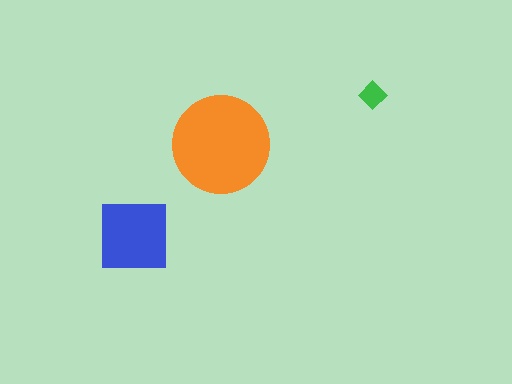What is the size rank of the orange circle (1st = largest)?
1st.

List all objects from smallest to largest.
The green diamond, the blue square, the orange circle.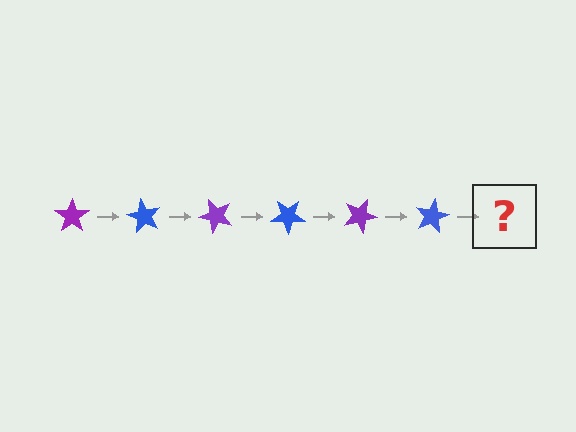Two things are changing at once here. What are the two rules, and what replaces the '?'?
The two rules are that it rotates 60 degrees each step and the color cycles through purple and blue. The '?' should be a purple star, rotated 360 degrees from the start.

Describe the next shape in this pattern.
It should be a purple star, rotated 360 degrees from the start.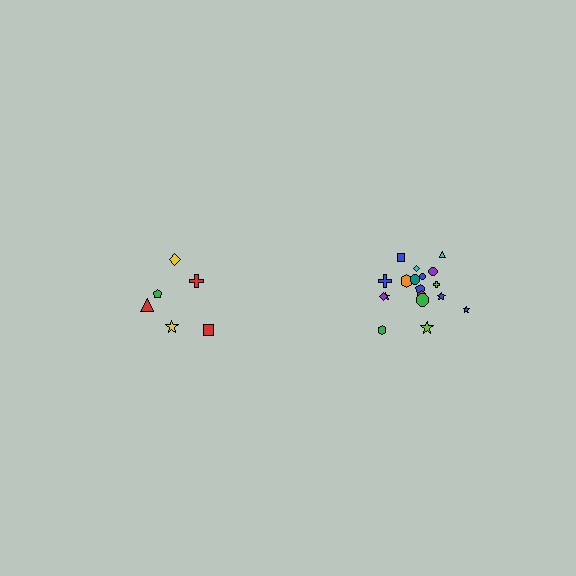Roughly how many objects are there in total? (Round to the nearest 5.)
Roughly 25 objects in total.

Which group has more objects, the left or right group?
The right group.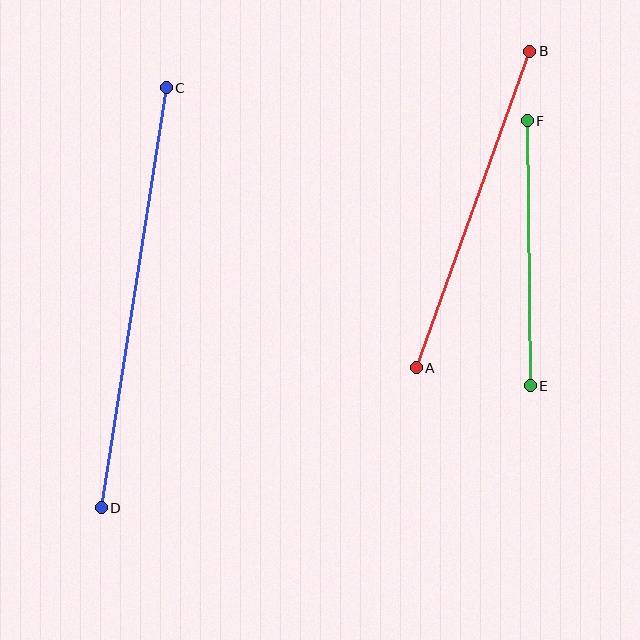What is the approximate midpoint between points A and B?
The midpoint is at approximately (473, 210) pixels.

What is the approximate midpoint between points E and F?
The midpoint is at approximately (529, 253) pixels.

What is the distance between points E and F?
The distance is approximately 265 pixels.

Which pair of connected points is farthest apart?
Points C and D are farthest apart.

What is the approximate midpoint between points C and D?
The midpoint is at approximately (134, 298) pixels.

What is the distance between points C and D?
The distance is approximately 425 pixels.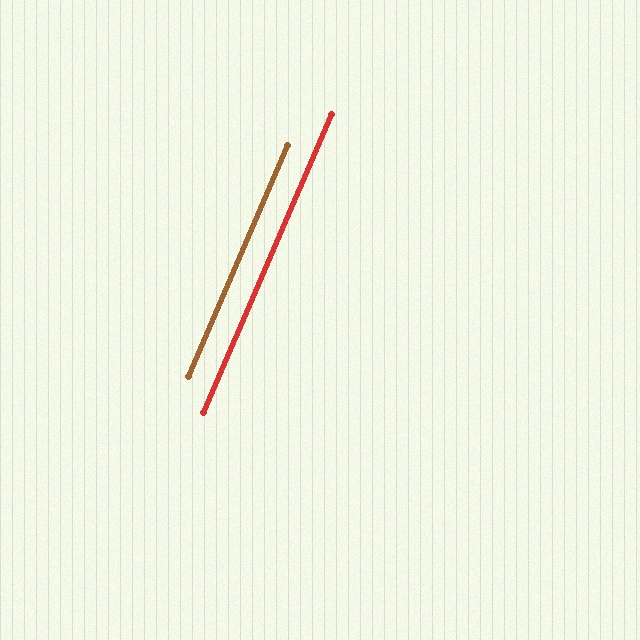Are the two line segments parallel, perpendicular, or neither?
Parallel — their directions differ by only 0.0°.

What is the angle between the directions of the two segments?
Approximately 0 degrees.